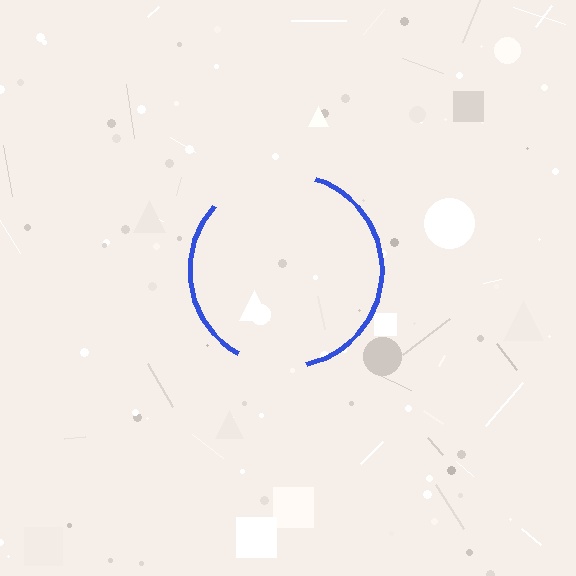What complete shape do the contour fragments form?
The contour fragments form a circle.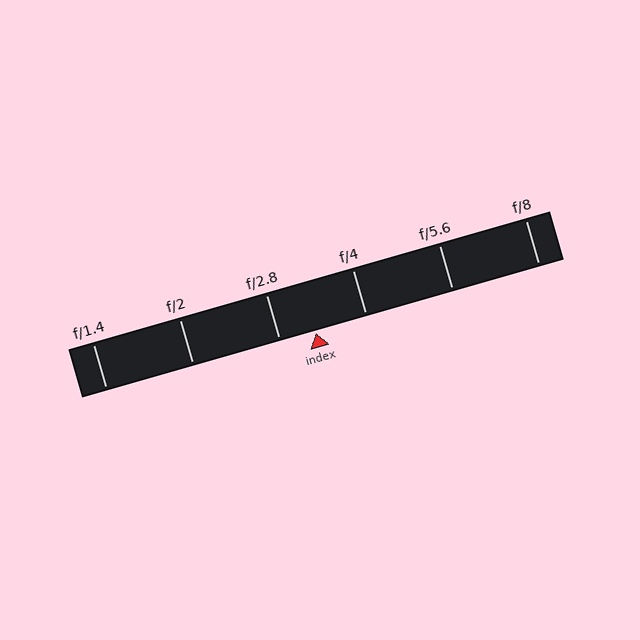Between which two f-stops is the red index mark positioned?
The index mark is between f/2.8 and f/4.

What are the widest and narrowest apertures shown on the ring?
The widest aperture shown is f/1.4 and the narrowest is f/8.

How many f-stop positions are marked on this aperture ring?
There are 6 f-stop positions marked.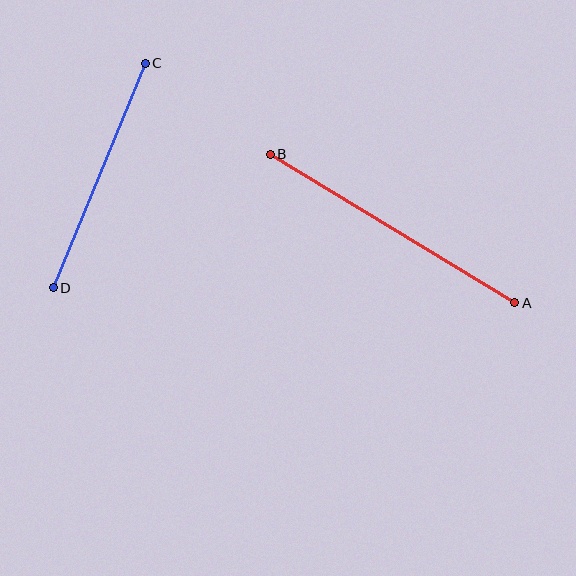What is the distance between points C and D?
The distance is approximately 242 pixels.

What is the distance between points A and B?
The distance is approximately 286 pixels.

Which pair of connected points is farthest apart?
Points A and B are farthest apart.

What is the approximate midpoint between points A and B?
The midpoint is at approximately (392, 228) pixels.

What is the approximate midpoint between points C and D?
The midpoint is at approximately (99, 176) pixels.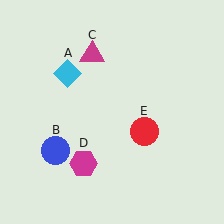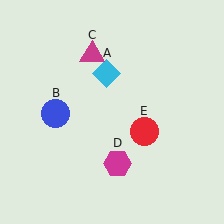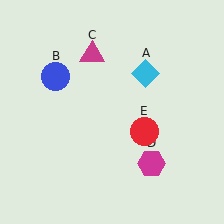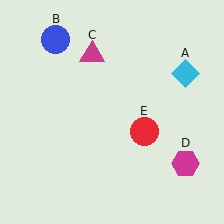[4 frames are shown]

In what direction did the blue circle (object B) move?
The blue circle (object B) moved up.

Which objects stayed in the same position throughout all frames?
Magenta triangle (object C) and red circle (object E) remained stationary.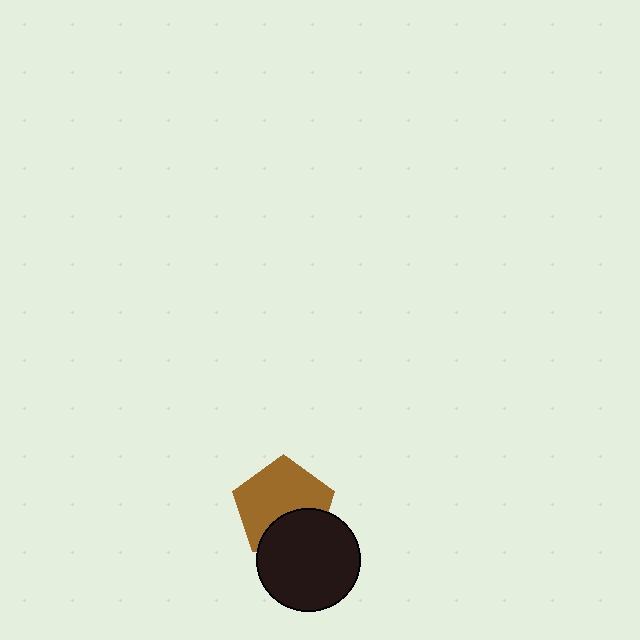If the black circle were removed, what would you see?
You would see the complete brown pentagon.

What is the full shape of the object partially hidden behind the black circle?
The partially hidden object is a brown pentagon.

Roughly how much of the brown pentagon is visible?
Most of it is visible (roughly 67%).